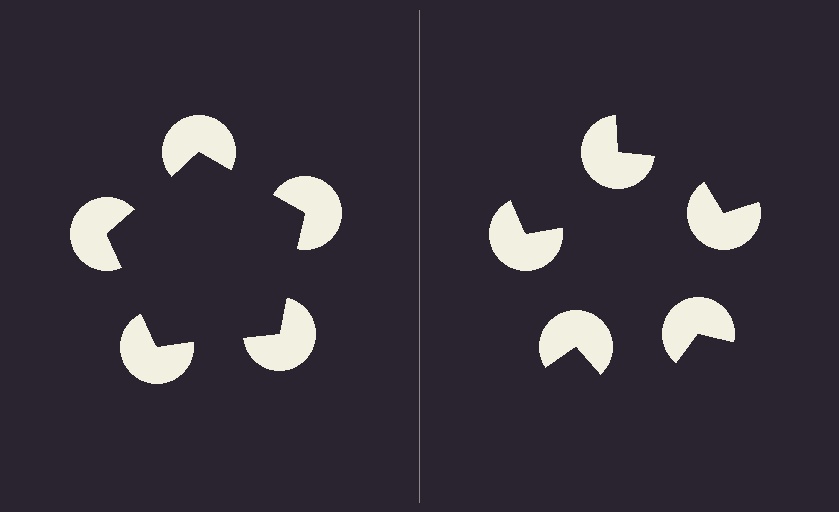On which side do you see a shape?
An illusory pentagon appears on the left side. On the right side the wedge cuts are rotated, so no coherent shape forms.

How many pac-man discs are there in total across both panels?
10 — 5 on each side.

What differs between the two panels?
The pac-man discs are positioned identically on both sides; only the wedge orientations differ. On the left they align to a pentagon; on the right they are misaligned.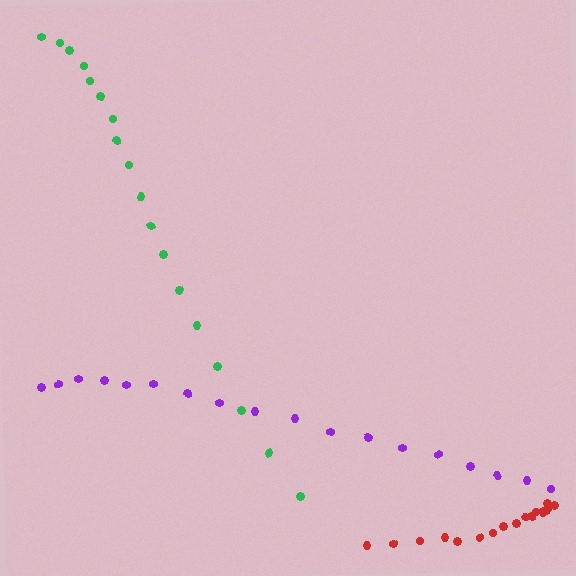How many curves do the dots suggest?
There are 3 distinct paths.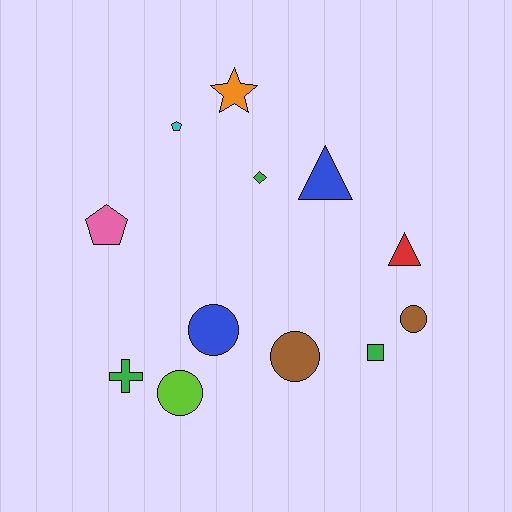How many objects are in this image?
There are 12 objects.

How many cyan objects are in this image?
There is 1 cyan object.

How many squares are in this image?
There is 1 square.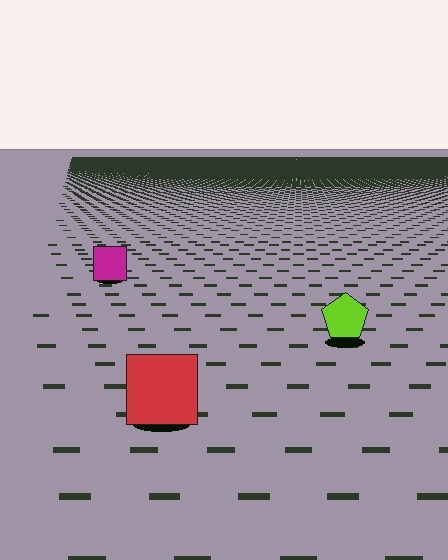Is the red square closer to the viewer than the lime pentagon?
Yes. The red square is closer — you can tell from the texture gradient: the ground texture is coarser near it.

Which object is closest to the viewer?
The red square is closest. The texture marks near it are larger and more spread out.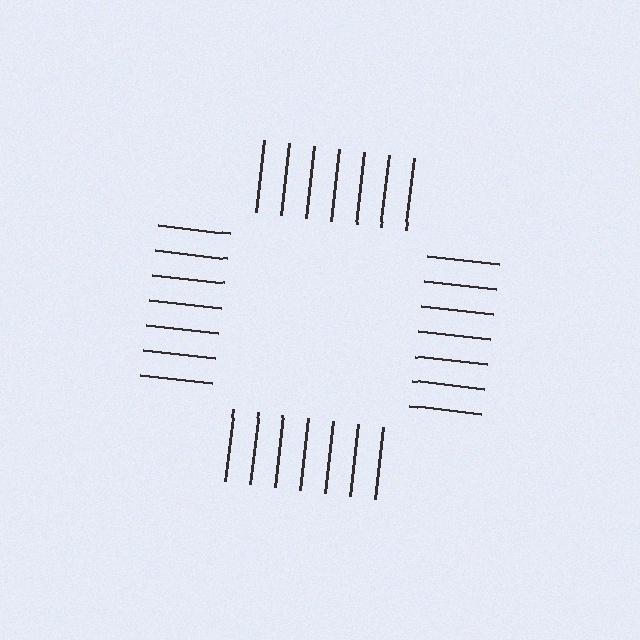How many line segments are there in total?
28 — 7 along each of the 4 edges.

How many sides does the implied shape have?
4 sides — the line-ends trace a square.